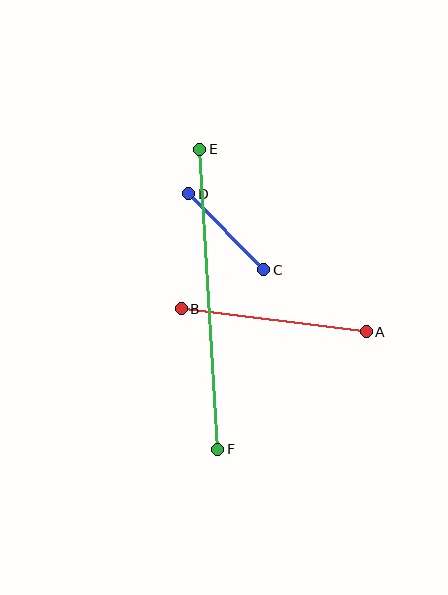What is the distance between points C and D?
The distance is approximately 107 pixels.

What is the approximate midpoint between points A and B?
The midpoint is at approximately (274, 320) pixels.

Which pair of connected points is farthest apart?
Points E and F are farthest apart.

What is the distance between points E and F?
The distance is approximately 300 pixels.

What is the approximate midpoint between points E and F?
The midpoint is at approximately (209, 299) pixels.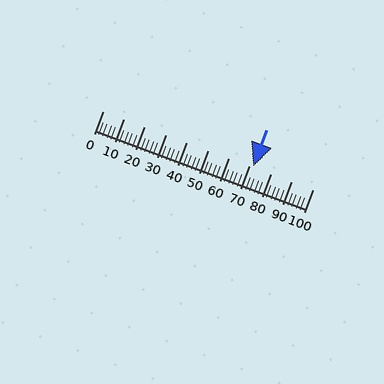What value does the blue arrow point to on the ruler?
The blue arrow points to approximately 72.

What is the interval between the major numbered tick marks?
The major tick marks are spaced 10 units apart.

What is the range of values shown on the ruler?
The ruler shows values from 0 to 100.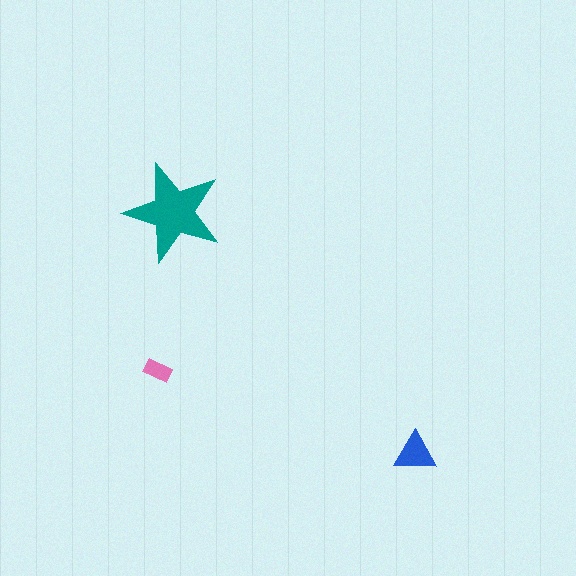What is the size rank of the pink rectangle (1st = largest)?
3rd.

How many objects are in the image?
There are 3 objects in the image.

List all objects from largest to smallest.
The teal star, the blue triangle, the pink rectangle.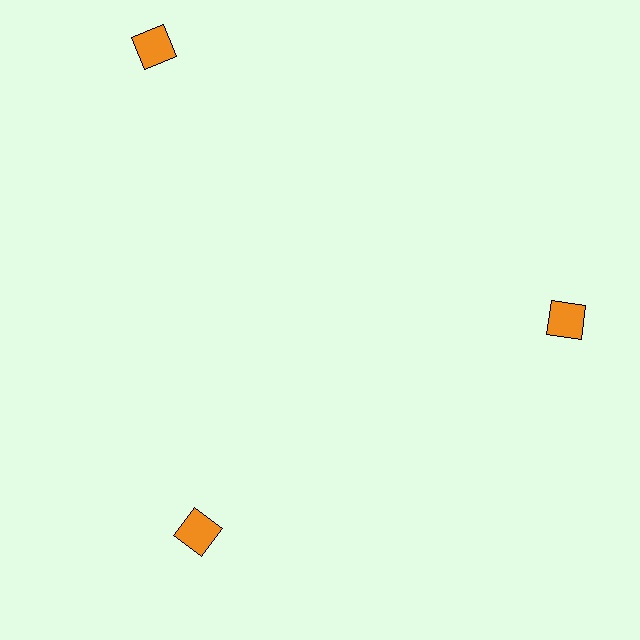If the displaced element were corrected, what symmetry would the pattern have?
It would have 3-fold rotational symmetry — the pattern would map onto itself every 120 degrees.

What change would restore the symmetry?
The symmetry would be restored by moving it inward, back onto the ring so that all 3 squares sit at equal angles and equal distance from the center.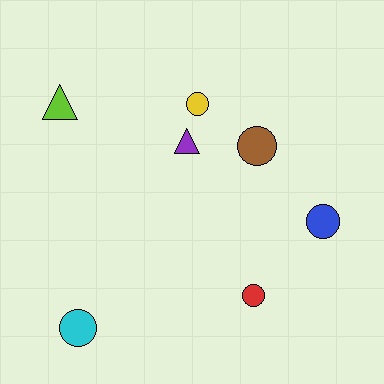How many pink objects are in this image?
There are no pink objects.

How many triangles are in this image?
There are 2 triangles.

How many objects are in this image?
There are 7 objects.